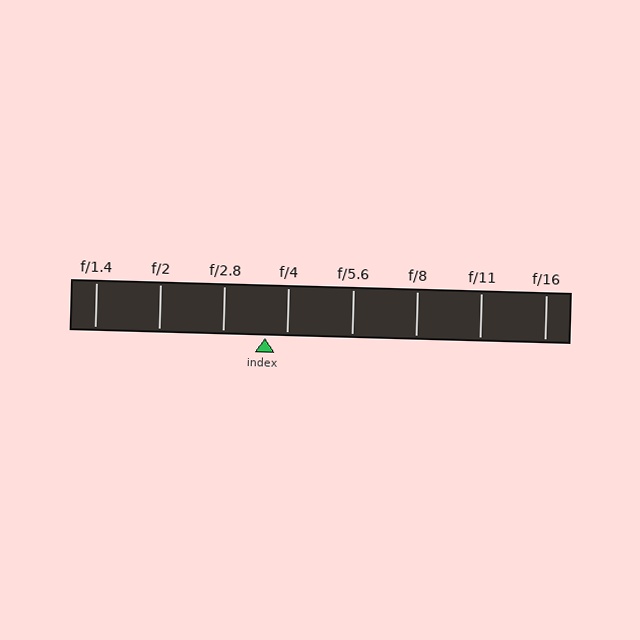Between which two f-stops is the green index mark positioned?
The index mark is between f/2.8 and f/4.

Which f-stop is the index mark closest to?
The index mark is closest to f/4.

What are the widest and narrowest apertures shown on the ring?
The widest aperture shown is f/1.4 and the narrowest is f/16.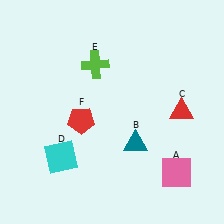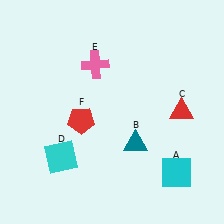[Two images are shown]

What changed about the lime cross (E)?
In Image 1, E is lime. In Image 2, it changed to pink.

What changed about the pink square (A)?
In Image 1, A is pink. In Image 2, it changed to cyan.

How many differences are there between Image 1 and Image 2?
There are 2 differences between the two images.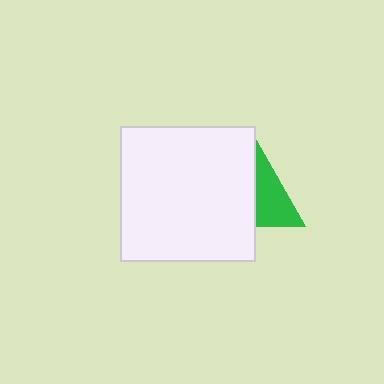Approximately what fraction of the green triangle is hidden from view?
Roughly 49% of the green triangle is hidden behind the white square.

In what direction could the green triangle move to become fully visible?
The green triangle could move right. That would shift it out from behind the white square entirely.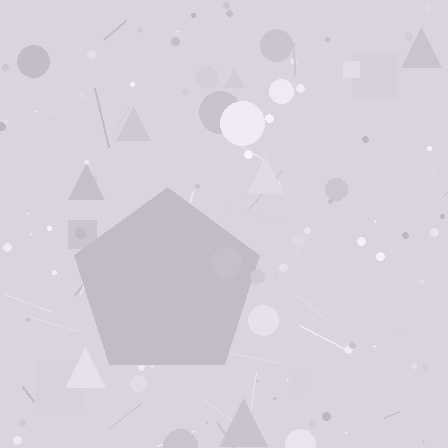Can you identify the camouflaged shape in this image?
The camouflaged shape is a pentagon.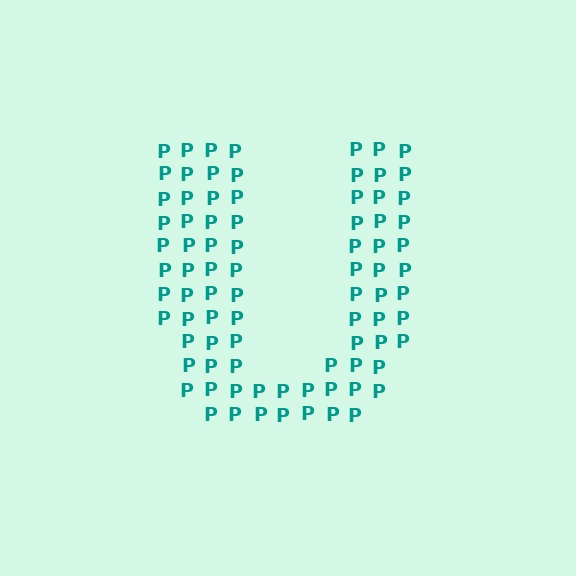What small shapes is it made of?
It is made of small letter P's.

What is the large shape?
The large shape is the letter U.